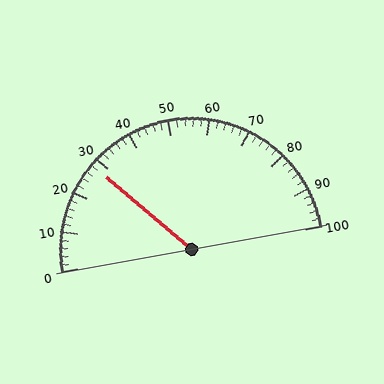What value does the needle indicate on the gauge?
The needle indicates approximately 28.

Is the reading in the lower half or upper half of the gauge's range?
The reading is in the lower half of the range (0 to 100).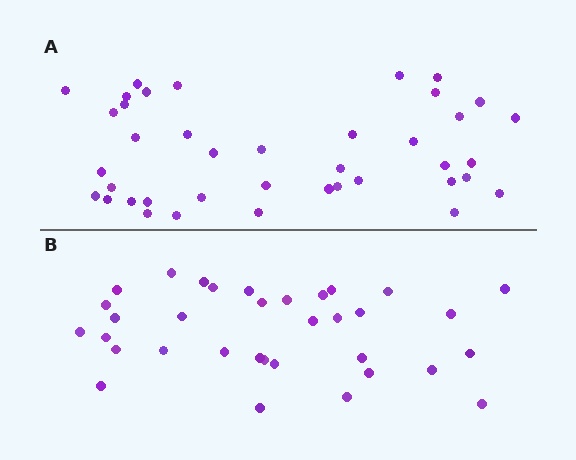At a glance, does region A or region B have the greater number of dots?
Region A (the top region) has more dots.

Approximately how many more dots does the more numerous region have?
Region A has about 6 more dots than region B.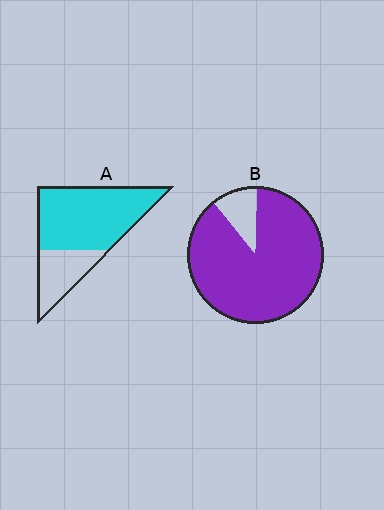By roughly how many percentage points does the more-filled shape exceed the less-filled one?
By roughly 20 percentage points (B over A).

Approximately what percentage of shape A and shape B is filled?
A is approximately 70% and B is approximately 90%.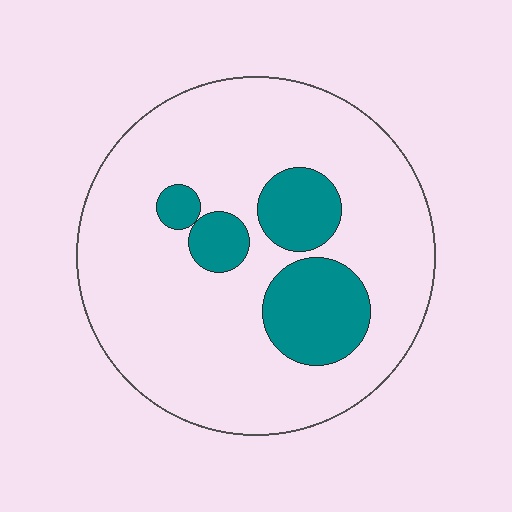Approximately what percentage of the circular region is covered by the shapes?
Approximately 20%.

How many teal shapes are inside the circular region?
4.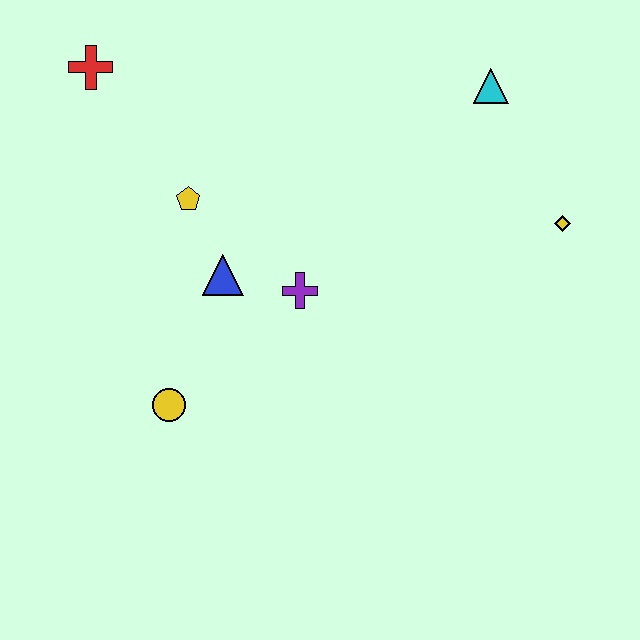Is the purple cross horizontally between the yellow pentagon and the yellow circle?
No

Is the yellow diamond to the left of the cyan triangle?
No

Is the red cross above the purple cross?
Yes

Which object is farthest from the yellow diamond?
The red cross is farthest from the yellow diamond.